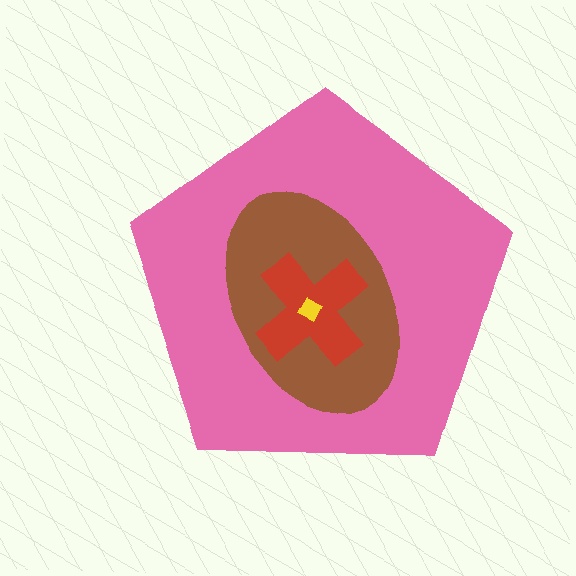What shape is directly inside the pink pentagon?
The brown ellipse.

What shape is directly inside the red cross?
The yellow diamond.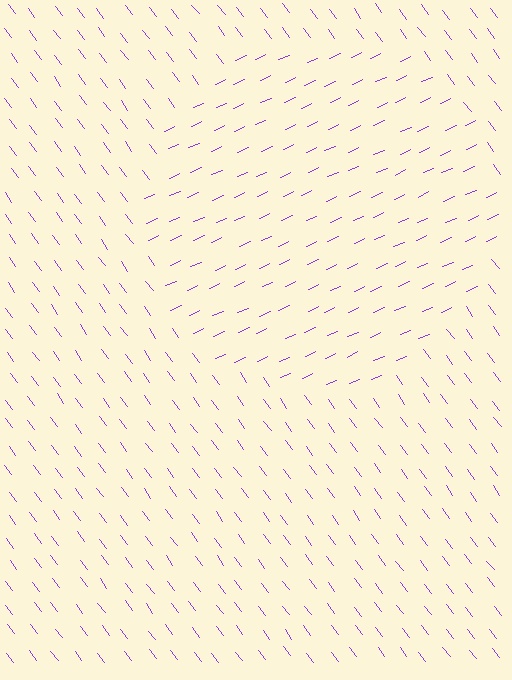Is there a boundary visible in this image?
Yes, there is a texture boundary formed by a change in line orientation.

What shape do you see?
I see a circle.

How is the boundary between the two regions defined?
The boundary is defined purely by a change in line orientation (approximately 78 degrees difference). All lines are the same color and thickness.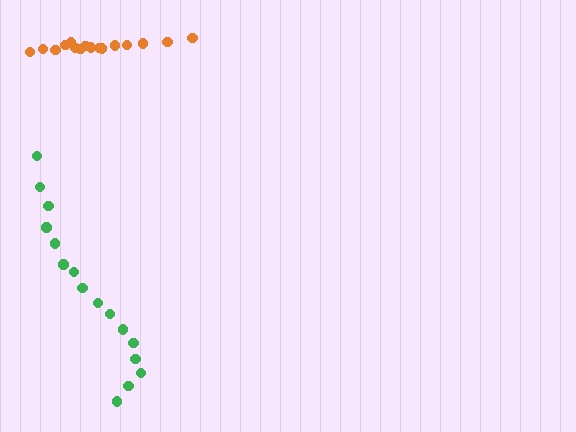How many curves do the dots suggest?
There are 2 distinct paths.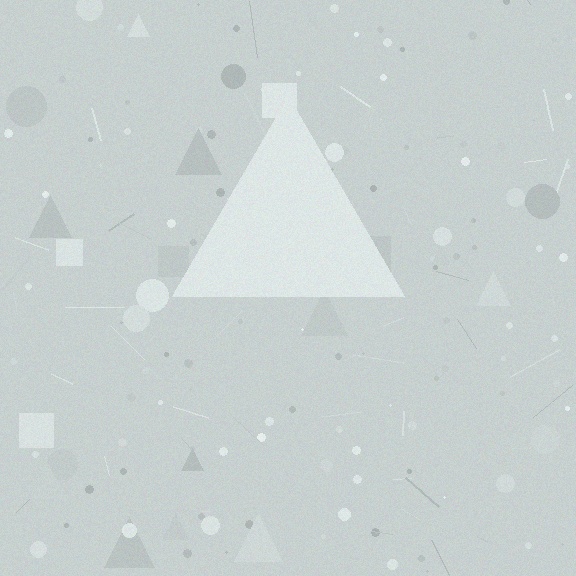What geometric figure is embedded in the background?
A triangle is embedded in the background.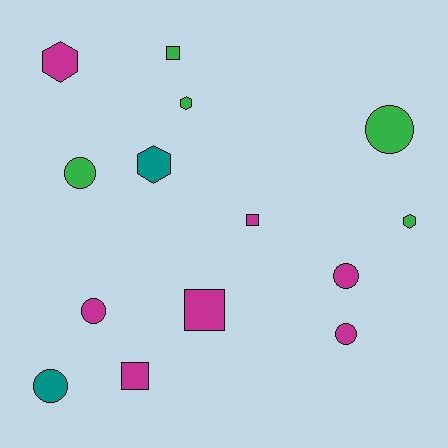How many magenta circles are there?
There are 3 magenta circles.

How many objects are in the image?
There are 14 objects.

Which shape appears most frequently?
Circle, with 6 objects.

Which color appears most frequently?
Magenta, with 7 objects.